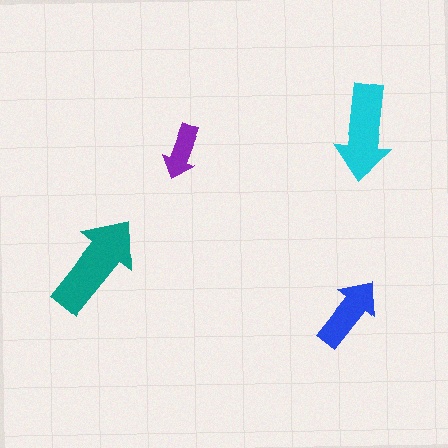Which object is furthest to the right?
The cyan arrow is rightmost.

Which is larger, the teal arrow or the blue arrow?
The teal one.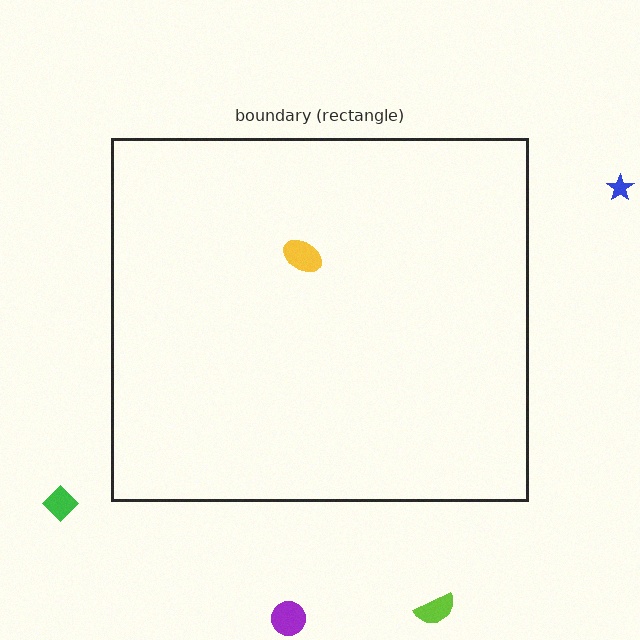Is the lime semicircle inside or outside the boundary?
Outside.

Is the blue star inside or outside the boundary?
Outside.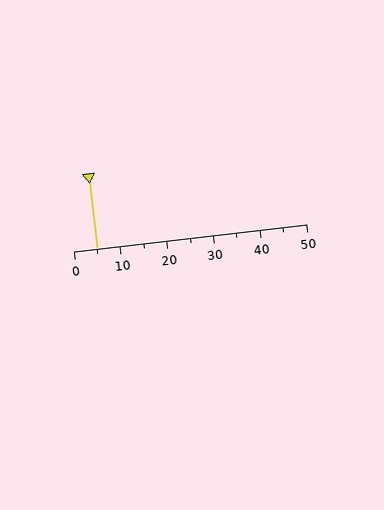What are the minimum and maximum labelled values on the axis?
The axis runs from 0 to 50.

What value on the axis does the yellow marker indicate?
The marker indicates approximately 5.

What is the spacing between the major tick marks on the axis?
The major ticks are spaced 10 apart.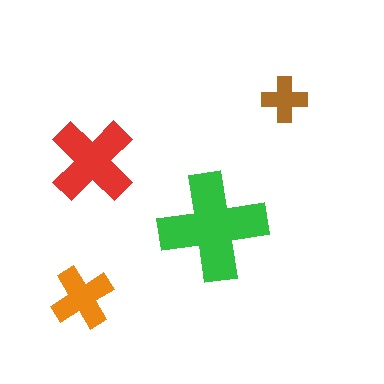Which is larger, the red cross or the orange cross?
The red one.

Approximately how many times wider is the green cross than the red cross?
About 1.5 times wider.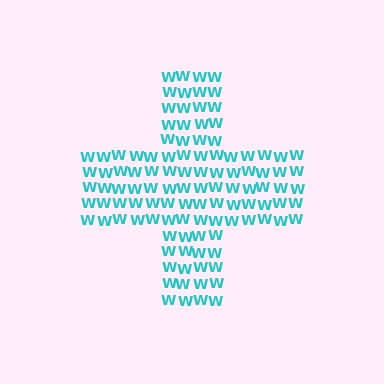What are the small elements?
The small elements are letter W's.